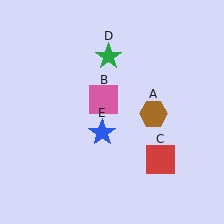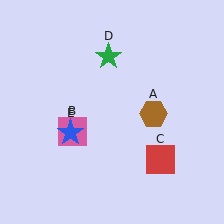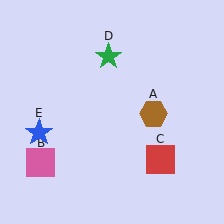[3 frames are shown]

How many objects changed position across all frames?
2 objects changed position: pink square (object B), blue star (object E).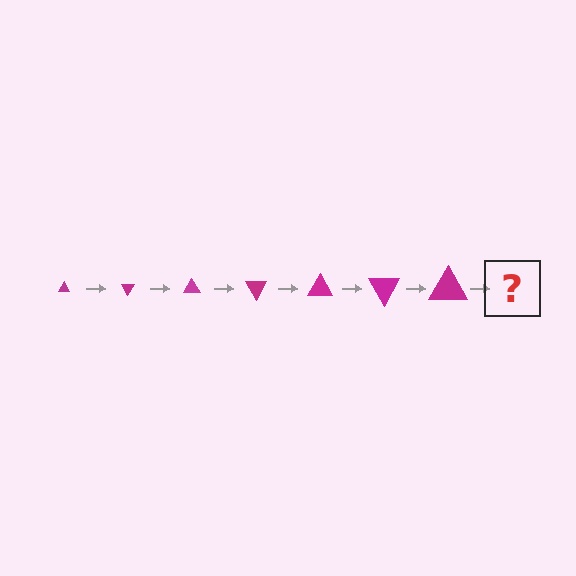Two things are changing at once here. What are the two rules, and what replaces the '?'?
The two rules are that the triangle grows larger each step and it rotates 60 degrees each step. The '?' should be a triangle, larger than the previous one and rotated 420 degrees from the start.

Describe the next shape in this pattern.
It should be a triangle, larger than the previous one and rotated 420 degrees from the start.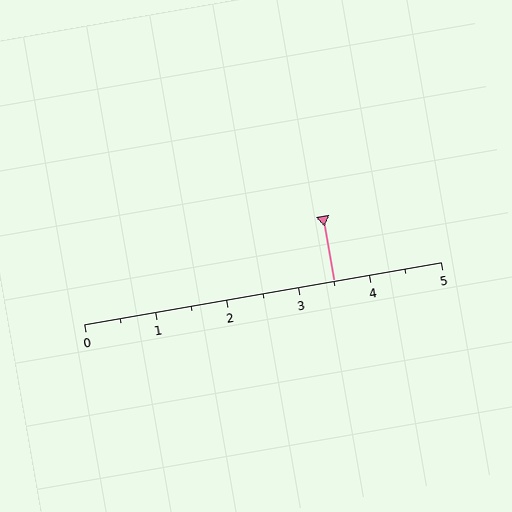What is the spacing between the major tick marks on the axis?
The major ticks are spaced 1 apart.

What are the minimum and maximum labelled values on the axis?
The axis runs from 0 to 5.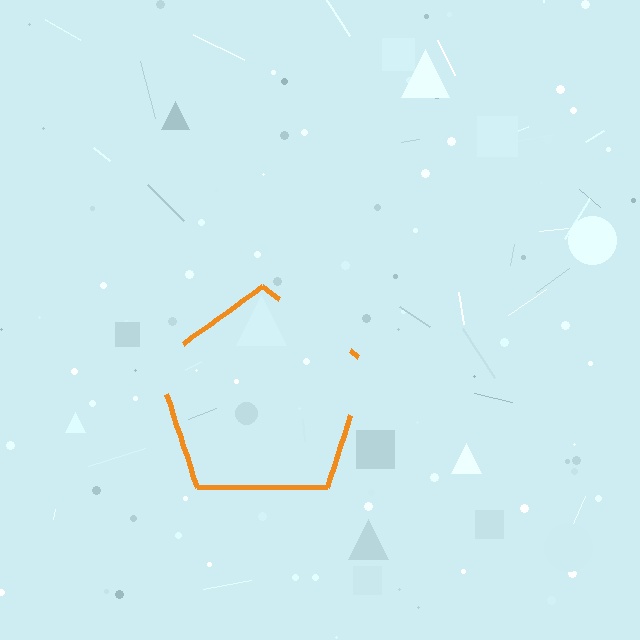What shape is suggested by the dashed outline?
The dashed outline suggests a pentagon.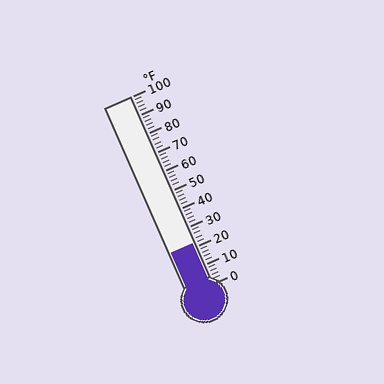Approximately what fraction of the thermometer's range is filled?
The thermometer is filled to approximately 20% of its range.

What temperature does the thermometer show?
The thermometer shows approximately 22°F.